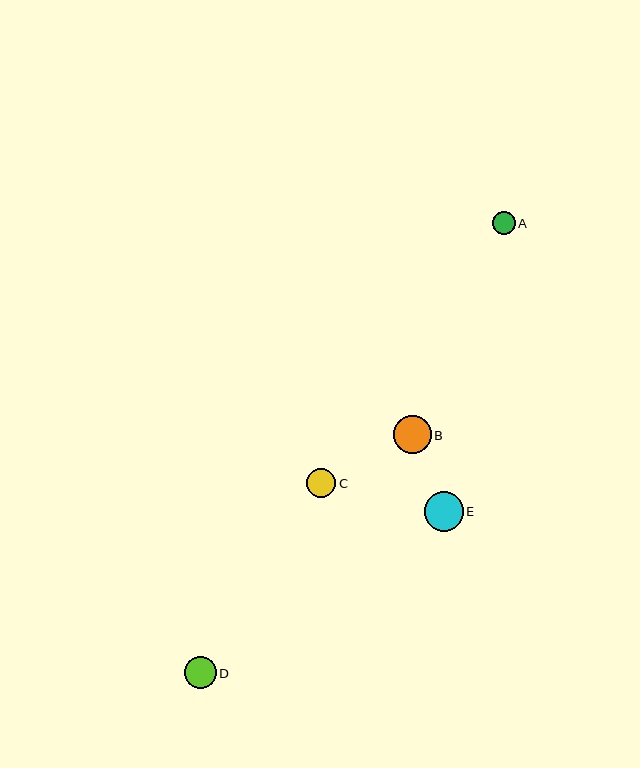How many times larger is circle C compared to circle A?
Circle C is approximately 1.3 times the size of circle A.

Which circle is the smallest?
Circle A is the smallest with a size of approximately 22 pixels.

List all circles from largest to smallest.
From largest to smallest: E, B, D, C, A.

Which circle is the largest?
Circle E is the largest with a size of approximately 39 pixels.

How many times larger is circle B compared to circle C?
Circle B is approximately 1.3 times the size of circle C.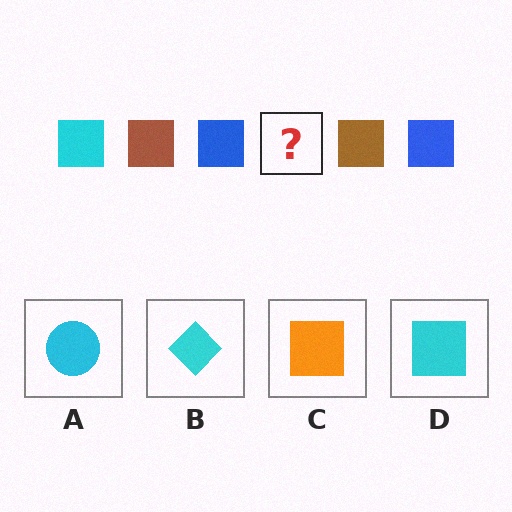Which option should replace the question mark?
Option D.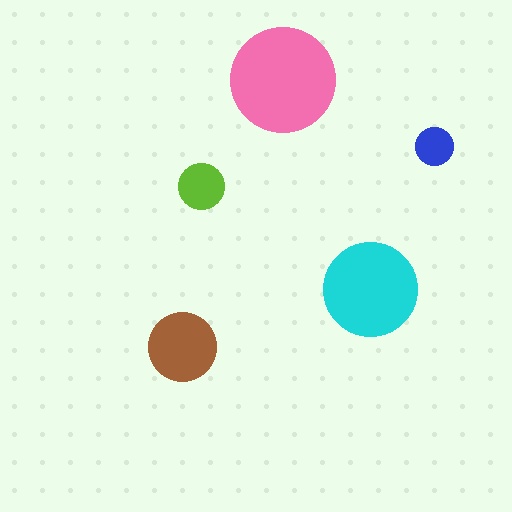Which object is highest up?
The pink circle is topmost.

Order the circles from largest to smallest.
the pink one, the cyan one, the brown one, the lime one, the blue one.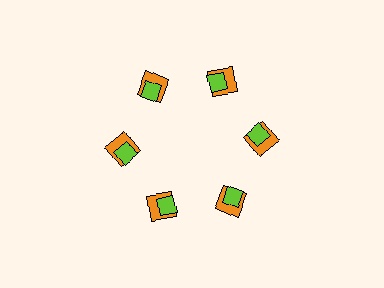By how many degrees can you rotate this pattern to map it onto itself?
The pattern maps onto itself every 60 degrees of rotation.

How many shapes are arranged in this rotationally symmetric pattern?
There are 12 shapes, arranged in 6 groups of 2.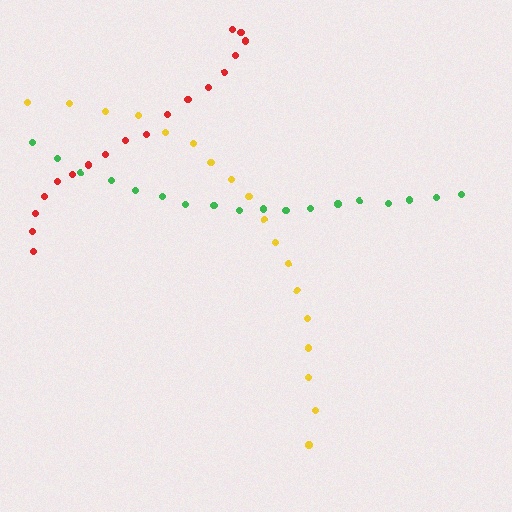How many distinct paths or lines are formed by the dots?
There are 3 distinct paths.